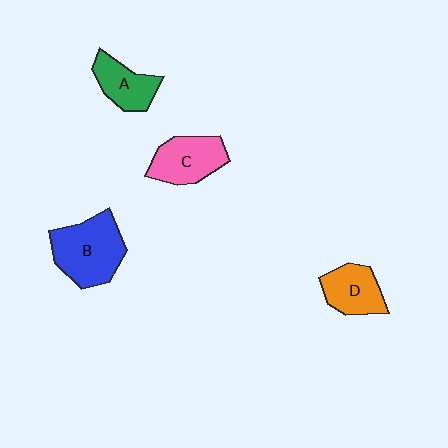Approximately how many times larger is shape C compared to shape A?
Approximately 1.2 times.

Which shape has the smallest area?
Shape A (green).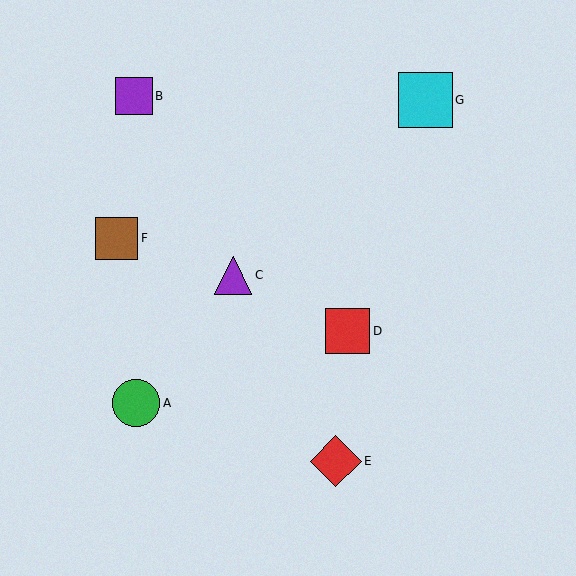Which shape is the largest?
The cyan square (labeled G) is the largest.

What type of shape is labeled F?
Shape F is a brown square.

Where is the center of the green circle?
The center of the green circle is at (136, 403).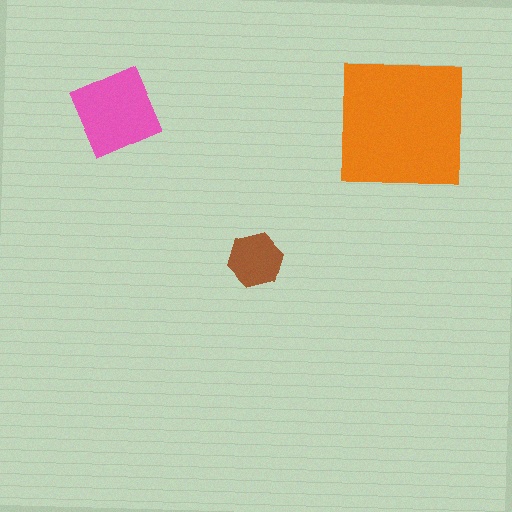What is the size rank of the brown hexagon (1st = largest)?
3rd.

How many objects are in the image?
There are 3 objects in the image.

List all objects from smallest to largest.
The brown hexagon, the pink diamond, the orange square.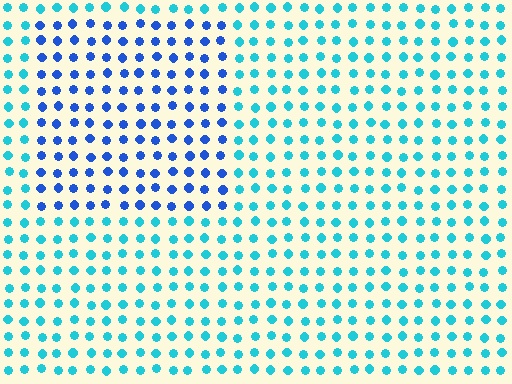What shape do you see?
I see a rectangle.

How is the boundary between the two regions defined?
The boundary is defined purely by a slight shift in hue (about 39 degrees). Spacing, size, and orientation are identical on both sides.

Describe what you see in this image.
The image is filled with small cyan elements in a uniform arrangement. A rectangle-shaped region is visible where the elements are tinted to a slightly different hue, forming a subtle color boundary.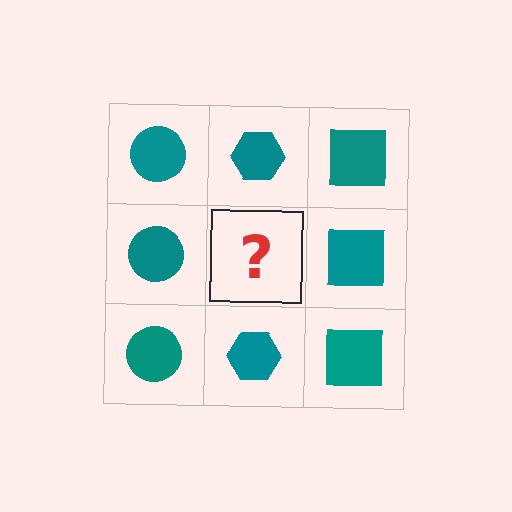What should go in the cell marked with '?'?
The missing cell should contain a teal hexagon.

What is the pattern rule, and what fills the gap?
The rule is that each column has a consistent shape. The gap should be filled with a teal hexagon.